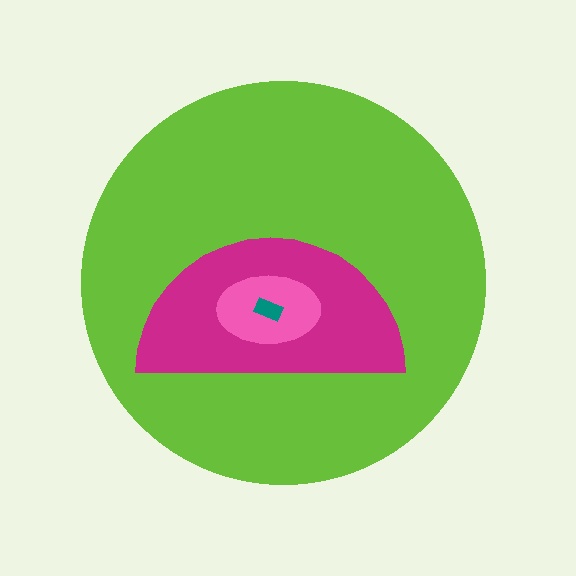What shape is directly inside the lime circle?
The magenta semicircle.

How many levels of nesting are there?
4.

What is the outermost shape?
The lime circle.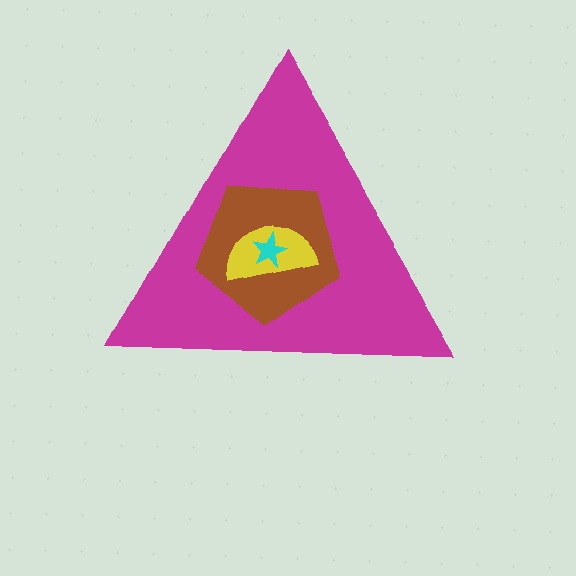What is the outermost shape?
The magenta triangle.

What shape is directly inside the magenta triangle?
The brown pentagon.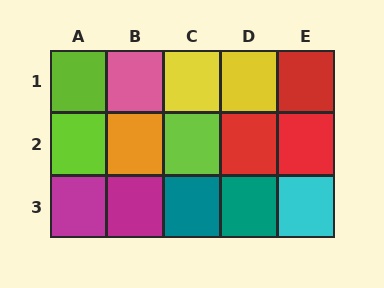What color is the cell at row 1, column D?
Yellow.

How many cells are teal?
2 cells are teal.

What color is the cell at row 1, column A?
Lime.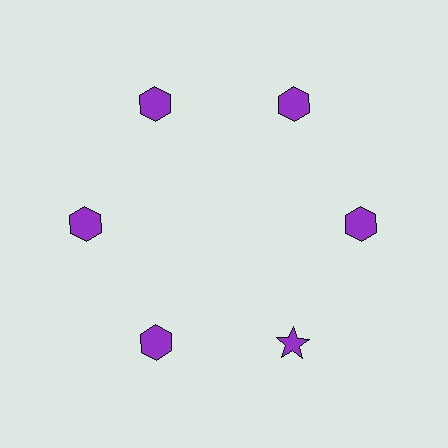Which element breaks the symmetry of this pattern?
The purple star at roughly the 5 o'clock position breaks the symmetry. All other shapes are purple hexagons.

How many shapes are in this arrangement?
There are 6 shapes arranged in a ring pattern.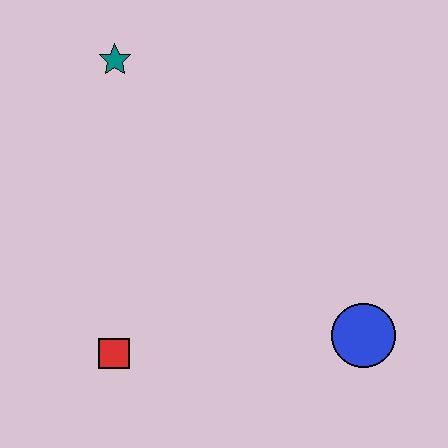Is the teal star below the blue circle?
No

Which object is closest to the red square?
The blue circle is closest to the red square.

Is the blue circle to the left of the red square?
No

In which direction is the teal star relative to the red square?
The teal star is above the red square.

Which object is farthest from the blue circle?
The teal star is farthest from the blue circle.